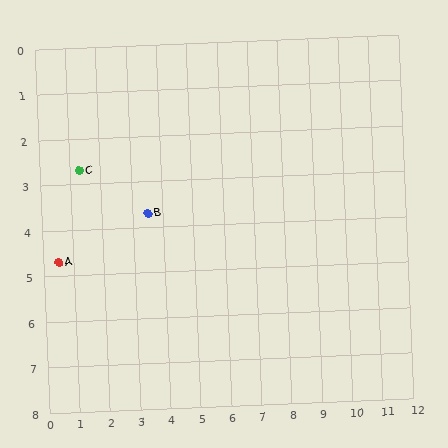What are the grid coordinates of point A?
Point A is at approximately (0.5, 4.7).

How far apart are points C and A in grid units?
Points C and A are about 2.2 grid units apart.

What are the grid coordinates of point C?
Point C is at approximately (1.3, 2.7).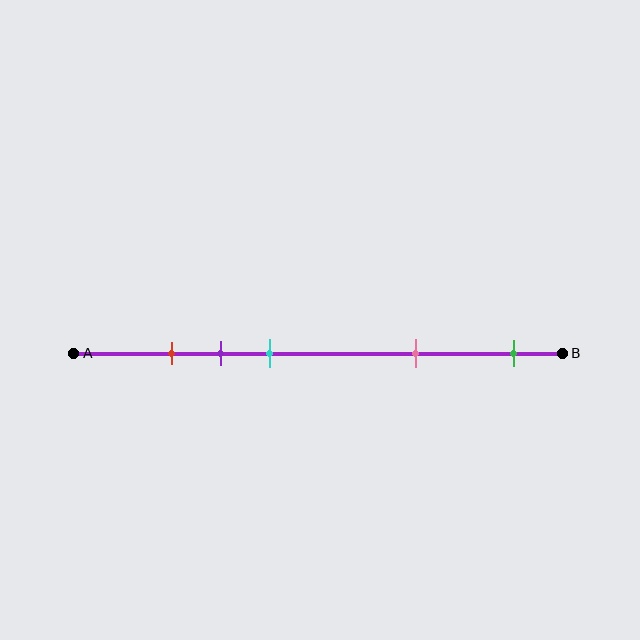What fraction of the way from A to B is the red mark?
The red mark is approximately 20% (0.2) of the way from A to B.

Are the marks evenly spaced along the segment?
No, the marks are not evenly spaced.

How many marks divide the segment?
There are 5 marks dividing the segment.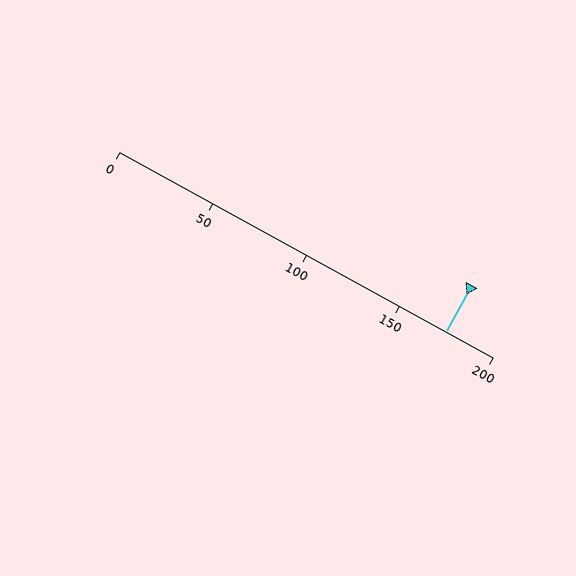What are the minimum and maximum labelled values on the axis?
The axis runs from 0 to 200.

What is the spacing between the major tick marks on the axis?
The major ticks are spaced 50 apart.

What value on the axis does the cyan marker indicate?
The marker indicates approximately 175.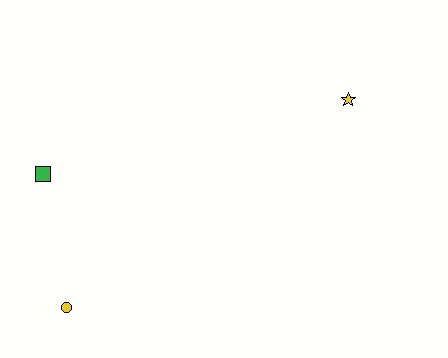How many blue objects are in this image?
There are no blue objects.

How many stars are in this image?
There is 1 star.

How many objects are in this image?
There are 3 objects.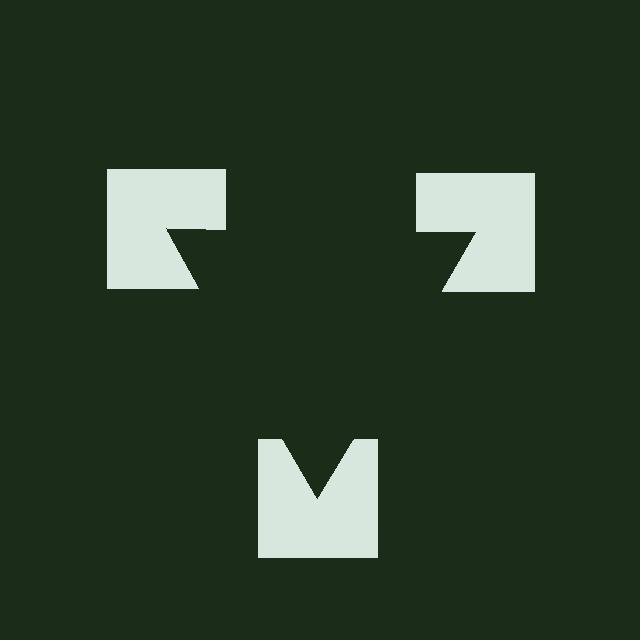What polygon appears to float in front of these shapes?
An illusory triangle — its edges are inferred from the aligned wedge cuts in the notched squares, not physically drawn.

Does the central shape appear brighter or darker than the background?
It typically appears slightly darker than the background, even though no actual brightness change is drawn.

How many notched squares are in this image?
There are 3 — one at each vertex of the illusory triangle.